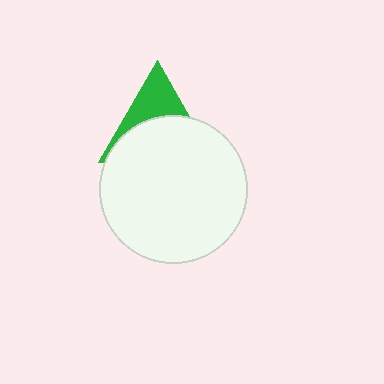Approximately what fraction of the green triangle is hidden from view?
Roughly 62% of the green triangle is hidden behind the white circle.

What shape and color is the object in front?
The object in front is a white circle.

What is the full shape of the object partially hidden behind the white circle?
The partially hidden object is a green triangle.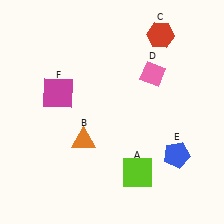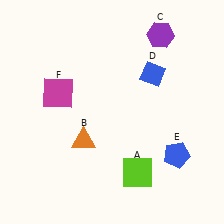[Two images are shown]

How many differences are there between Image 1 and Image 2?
There are 2 differences between the two images.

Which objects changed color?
C changed from red to purple. D changed from pink to blue.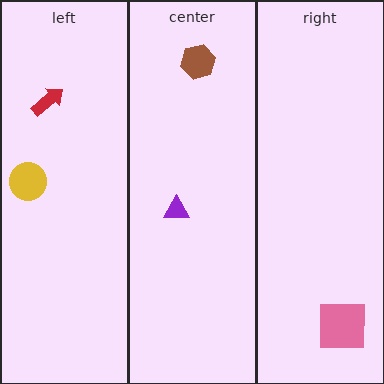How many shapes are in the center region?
2.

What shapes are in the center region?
The brown hexagon, the purple triangle.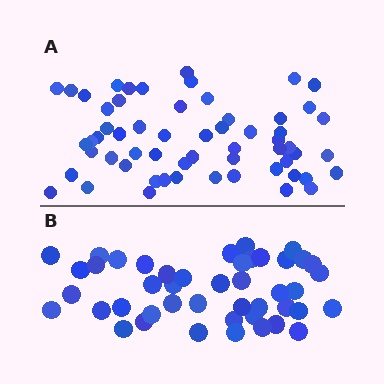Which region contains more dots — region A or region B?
Region A (the top region) has more dots.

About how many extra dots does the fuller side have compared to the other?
Region A has approximately 15 more dots than region B.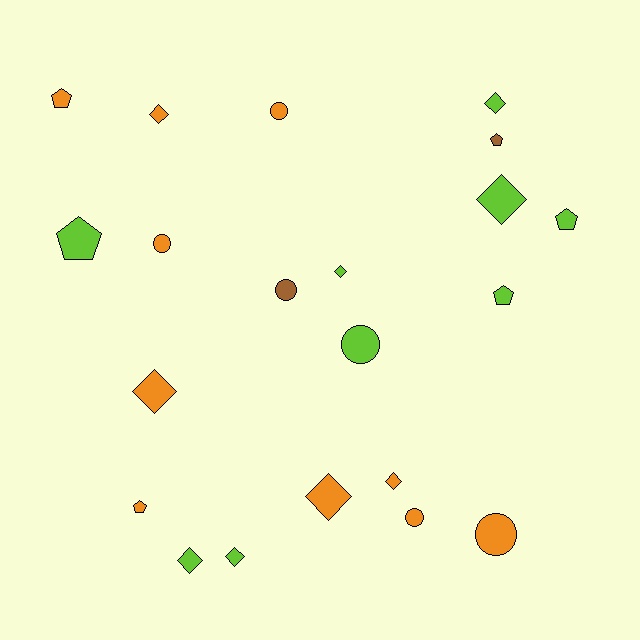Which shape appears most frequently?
Diamond, with 9 objects.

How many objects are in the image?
There are 21 objects.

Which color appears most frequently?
Orange, with 10 objects.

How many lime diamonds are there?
There are 5 lime diamonds.